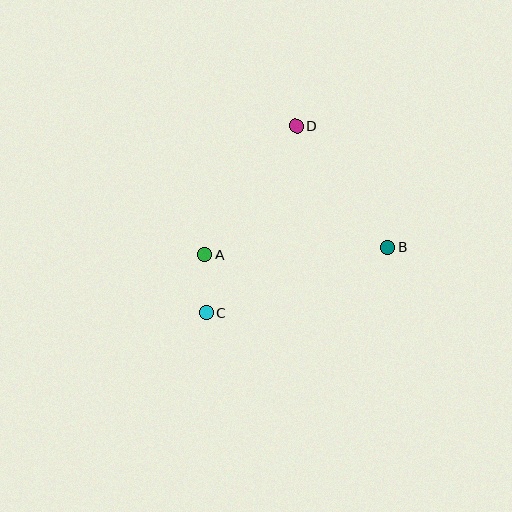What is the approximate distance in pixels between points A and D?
The distance between A and D is approximately 158 pixels.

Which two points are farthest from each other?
Points C and D are farthest from each other.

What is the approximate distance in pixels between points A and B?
The distance between A and B is approximately 183 pixels.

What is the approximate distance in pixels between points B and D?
The distance between B and D is approximately 152 pixels.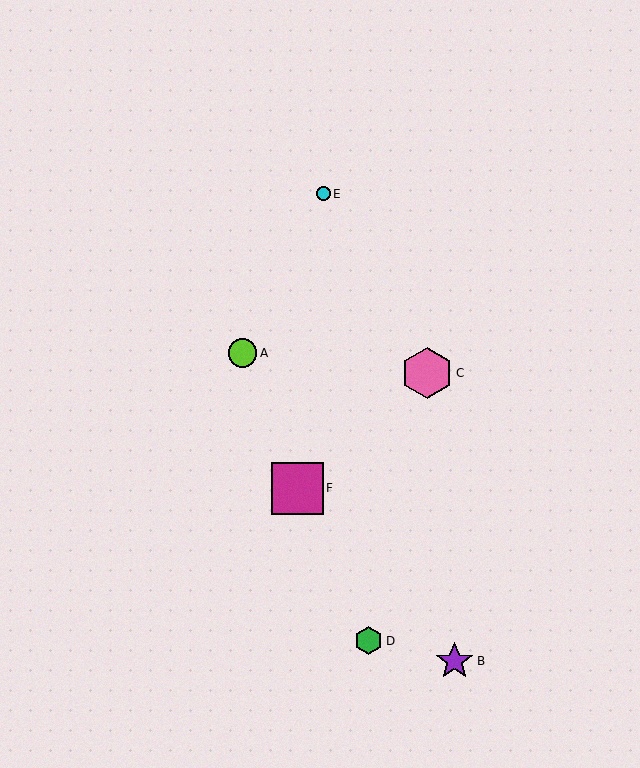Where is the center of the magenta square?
The center of the magenta square is at (297, 488).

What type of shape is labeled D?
Shape D is a green hexagon.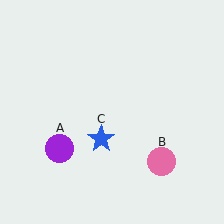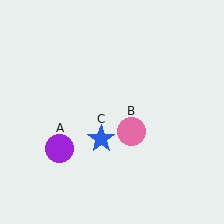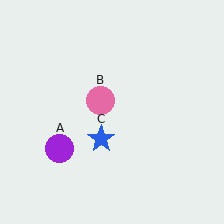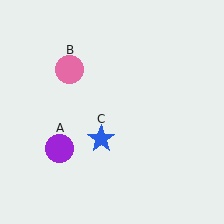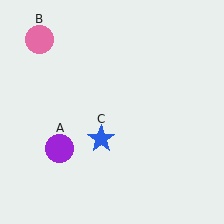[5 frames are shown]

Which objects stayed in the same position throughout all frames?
Purple circle (object A) and blue star (object C) remained stationary.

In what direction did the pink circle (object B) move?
The pink circle (object B) moved up and to the left.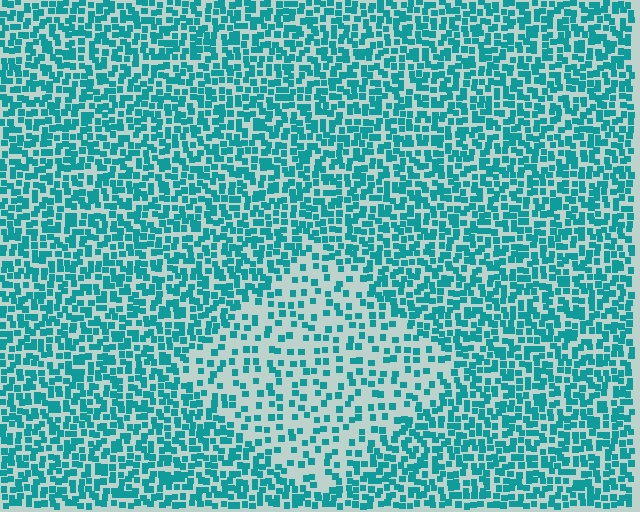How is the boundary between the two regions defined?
The boundary is defined by a change in element density (approximately 2.1x ratio). All elements are the same color, size, and shape.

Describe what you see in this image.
The image contains small teal elements arranged at two different densities. A diamond-shaped region is visible where the elements are less densely packed than the surrounding area.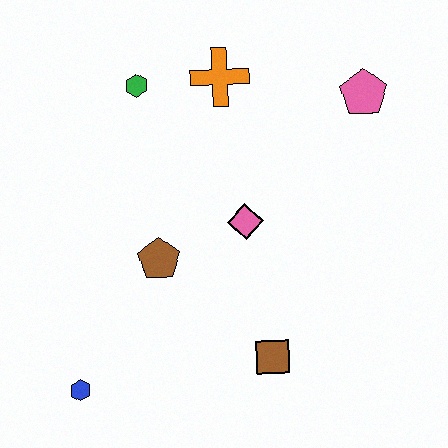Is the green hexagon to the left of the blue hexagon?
No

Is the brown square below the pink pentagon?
Yes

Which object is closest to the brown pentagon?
The pink diamond is closest to the brown pentagon.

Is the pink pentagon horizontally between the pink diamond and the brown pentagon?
No